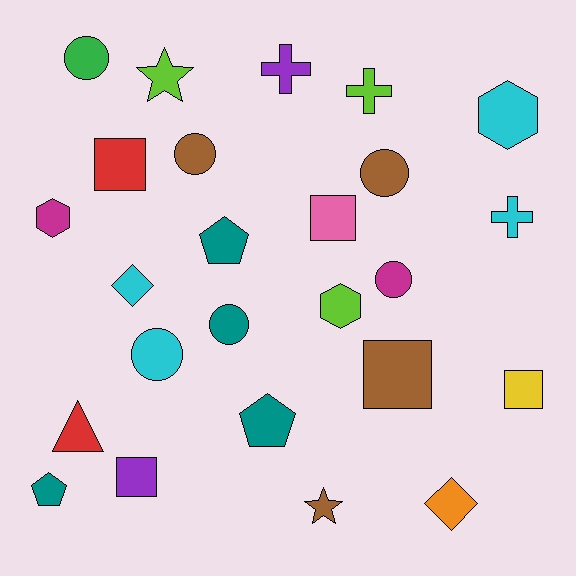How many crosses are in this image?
There are 3 crosses.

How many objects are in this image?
There are 25 objects.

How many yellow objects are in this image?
There is 1 yellow object.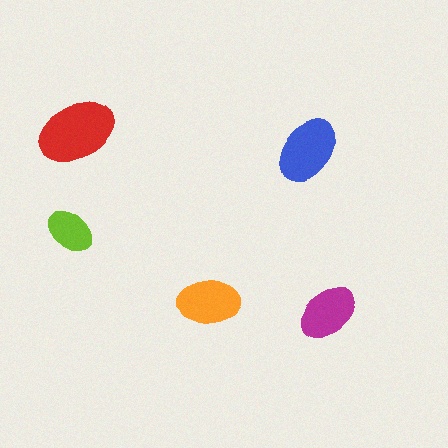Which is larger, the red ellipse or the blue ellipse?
The red one.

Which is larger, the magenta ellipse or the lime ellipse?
The magenta one.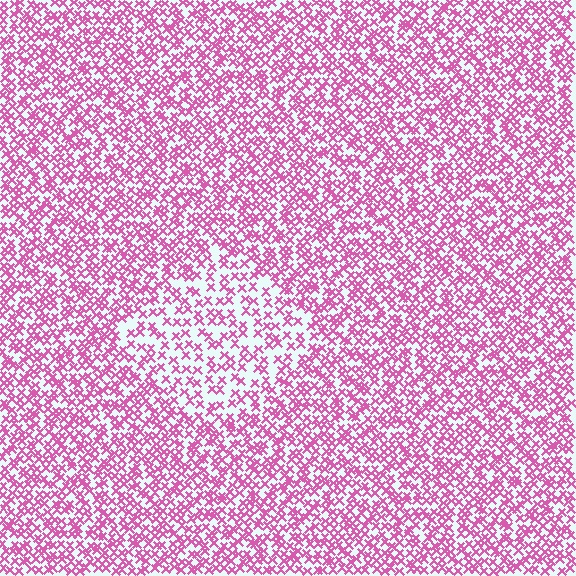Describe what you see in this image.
The image contains small pink elements arranged at two different densities. A diamond-shaped region is visible where the elements are less densely packed than the surrounding area.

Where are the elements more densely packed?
The elements are more densely packed outside the diamond boundary.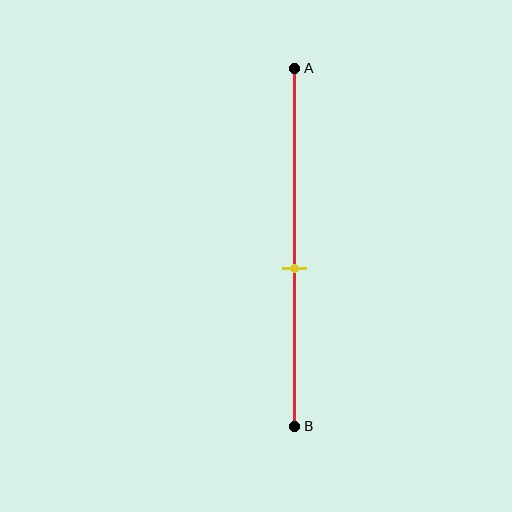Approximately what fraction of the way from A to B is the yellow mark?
The yellow mark is approximately 55% of the way from A to B.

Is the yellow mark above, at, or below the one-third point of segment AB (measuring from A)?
The yellow mark is below the one-third point of segment AB.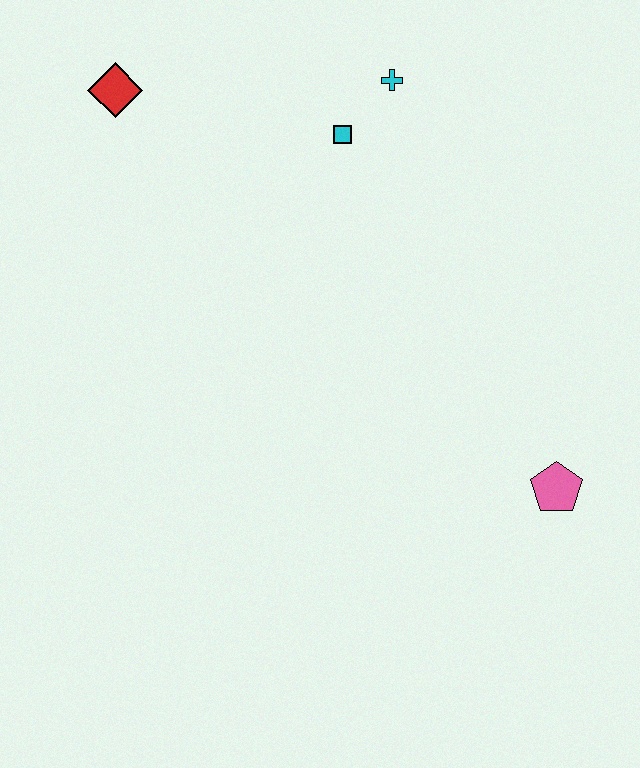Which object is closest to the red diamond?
The cyan square is closest to the red diamond.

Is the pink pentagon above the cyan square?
No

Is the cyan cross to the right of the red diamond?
Yes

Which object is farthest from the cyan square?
The pink pentagon is farthest from the cyan square.